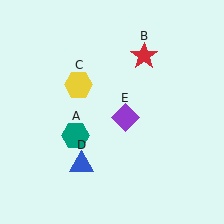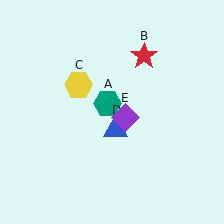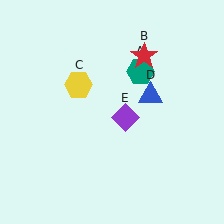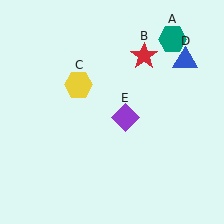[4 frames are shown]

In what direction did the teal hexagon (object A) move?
The teal hexagon (object A) moved up and to the right.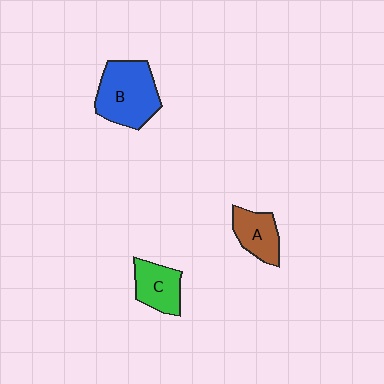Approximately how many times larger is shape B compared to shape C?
Approximately 1.7 times.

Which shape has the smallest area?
Shape A (brown).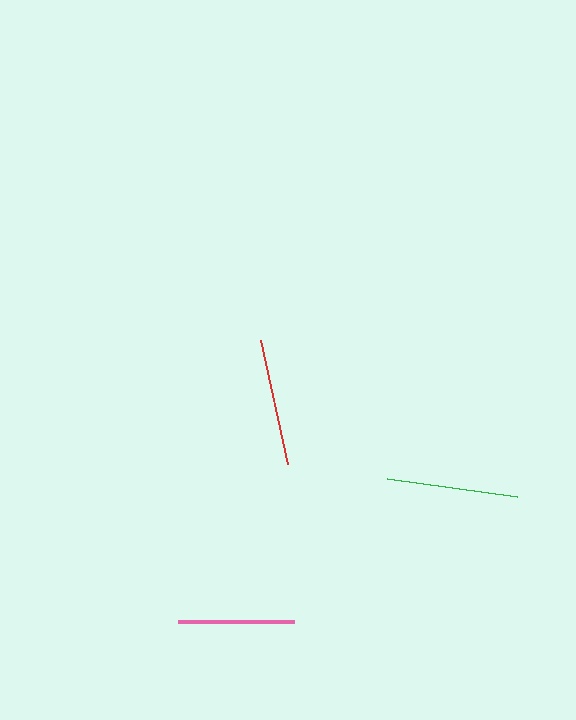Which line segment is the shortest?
The pink line is the shortest at approximately 116 pixels.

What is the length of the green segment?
The green segment is approximately 131 pixels long.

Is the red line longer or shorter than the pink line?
The red line is longer than the pink line.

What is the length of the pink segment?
The pink segment is approximately 116 pixels long.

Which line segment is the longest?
The green line is the longest at approximately 131 pixels.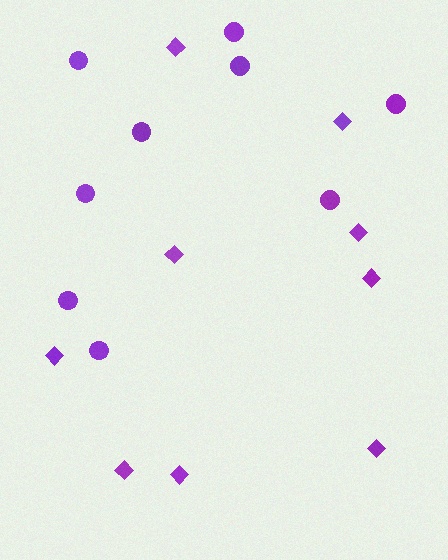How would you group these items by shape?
There are 2 groups: one group of diamonds (9) and one group of circles (9).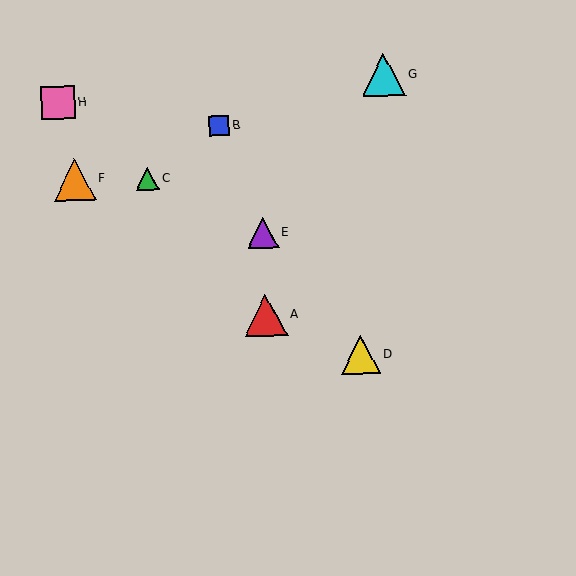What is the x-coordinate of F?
Object F is at x≈75.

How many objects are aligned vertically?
2 objects (A, E) are aligned vertically.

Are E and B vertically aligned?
No, E is at x≈263 and B is at x≈219.